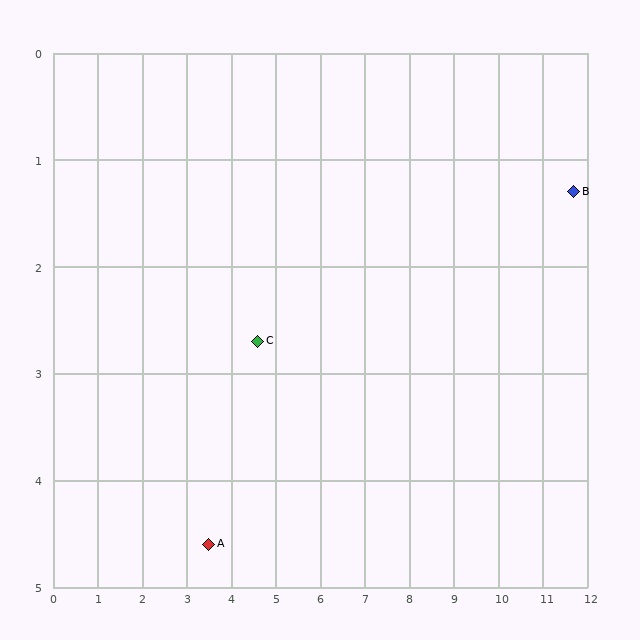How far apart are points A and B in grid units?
Points A and B are about 8.8 grid units apart.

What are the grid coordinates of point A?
Point A is at approximately (3.5, 4.6).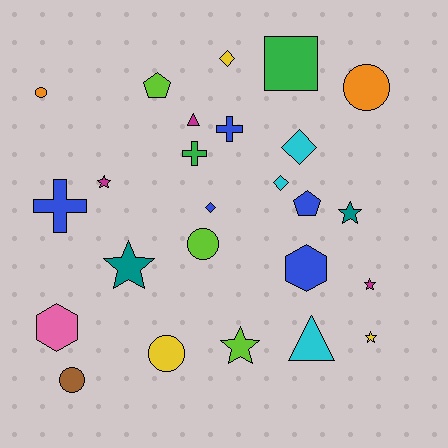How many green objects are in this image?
There are 2 green objects.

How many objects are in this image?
There are 25 objects.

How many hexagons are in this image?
There are 2 hexagons.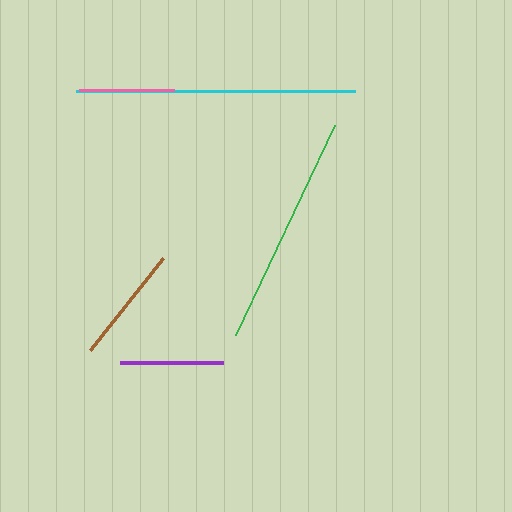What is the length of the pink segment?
The pink segment is approximately 95 pixels long.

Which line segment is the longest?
The cyan line is the longest at approximately 279 pixels.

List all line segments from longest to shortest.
From longest to shortest: cyan, green, brown, purple, pink.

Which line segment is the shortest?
The pink line is the shortest at approximately 95 pixels.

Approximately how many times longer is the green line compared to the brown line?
The green line is approximately 2.0 times the length of the brown line.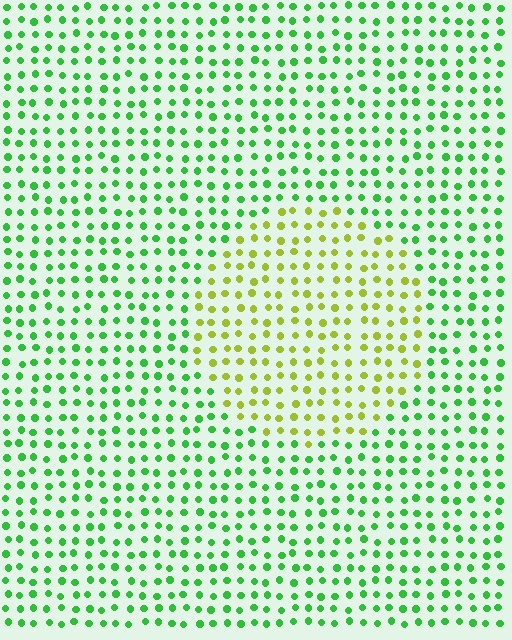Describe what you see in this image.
The image is filled with small green elements in a uniform arrangement. A circle-shaped region is visible where the elements are tinted to a slightly different hue, forming a subtle color boundary.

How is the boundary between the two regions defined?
The boundary is defined purely by a slight shift in hue (about 50 degrees). Spacing, size, and orientation are identical on both sides.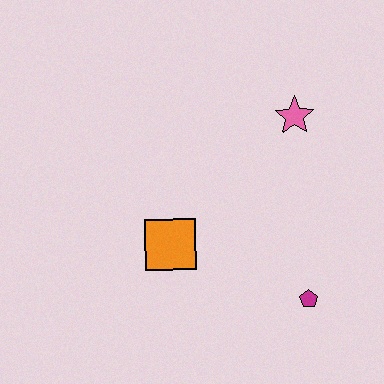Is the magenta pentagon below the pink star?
Yes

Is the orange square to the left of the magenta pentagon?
Yes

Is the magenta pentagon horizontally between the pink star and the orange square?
No